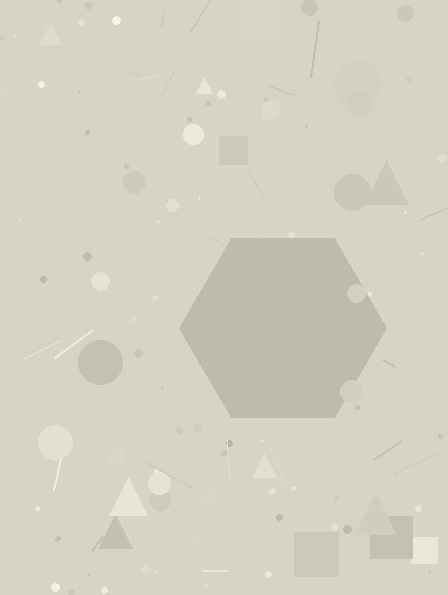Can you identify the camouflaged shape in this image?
The camouflaged shape is a hexagon.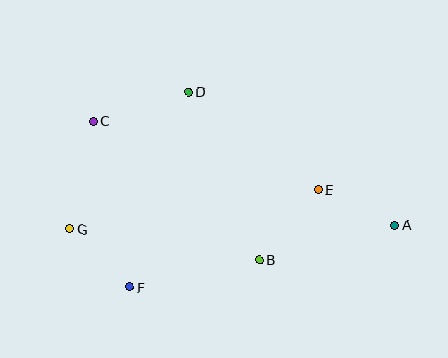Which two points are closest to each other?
Points F and G are closest to each other.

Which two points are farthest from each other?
Points A and G are farthest from each other.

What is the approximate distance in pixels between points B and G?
The distance between B and G is approximately 192 pixels.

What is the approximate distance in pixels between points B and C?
The distance between B and C is approximately 216 pixels.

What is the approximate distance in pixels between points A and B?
The distance between A and B is approximately 141 pixels.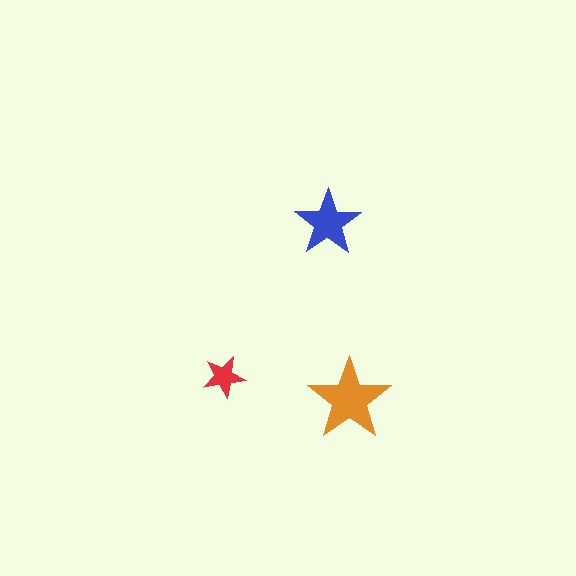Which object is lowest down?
The orange star is bottommost.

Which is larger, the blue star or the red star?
The blue one.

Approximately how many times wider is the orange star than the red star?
About 2 times wider.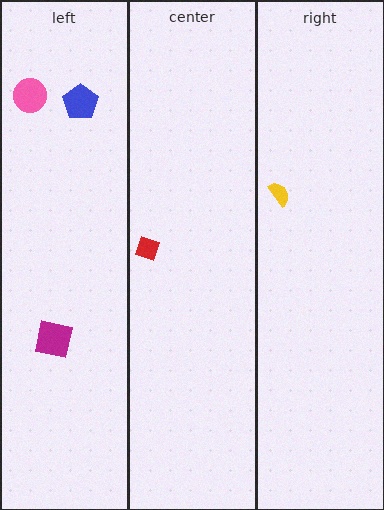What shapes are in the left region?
The pink circle, the magenta square, the blue pentagon.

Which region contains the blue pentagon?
The left region.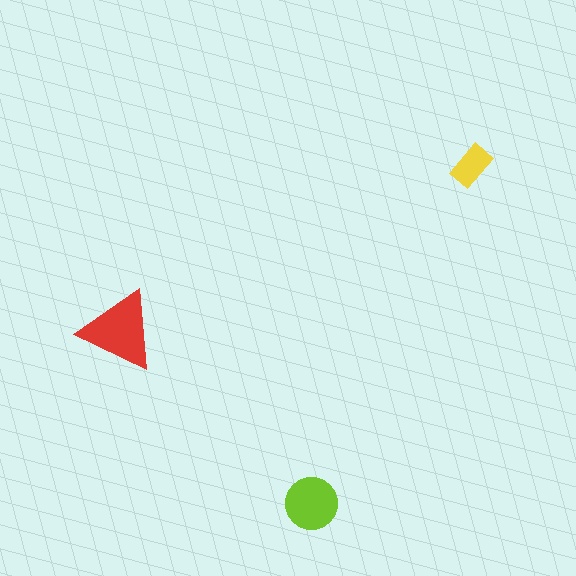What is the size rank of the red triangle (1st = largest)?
1st.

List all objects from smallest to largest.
The yellow rectangle, the lime circle, the red triangle.